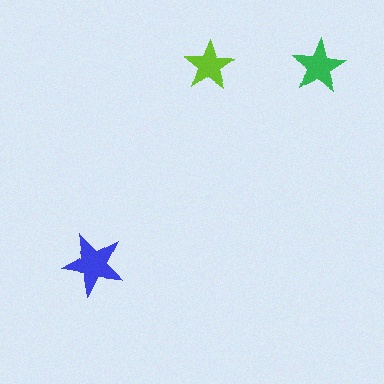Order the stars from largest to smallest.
the blue one, the green one, the lime one.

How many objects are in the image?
There are 3 objects in the image.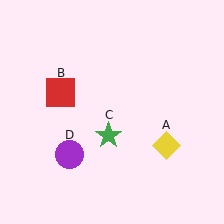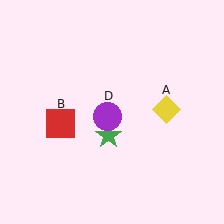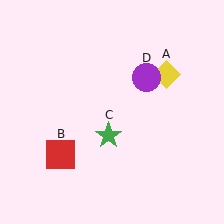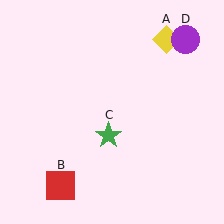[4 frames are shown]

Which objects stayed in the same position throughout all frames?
Green star (object C) remained stationary.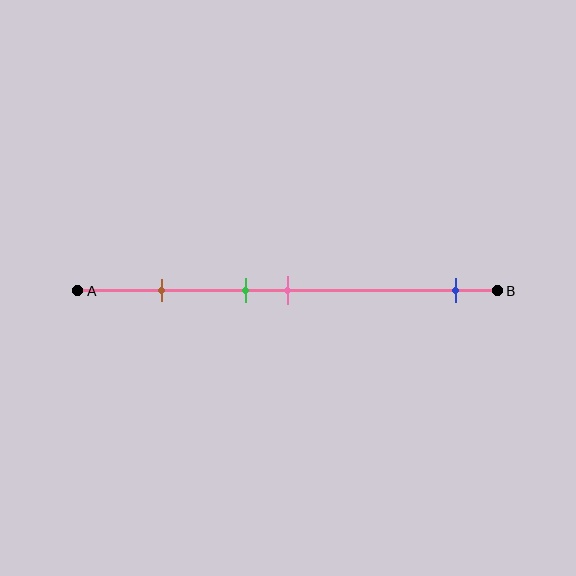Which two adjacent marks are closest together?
The green and pink marks are the closest adjacent pair.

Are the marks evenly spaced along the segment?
No, the marks are not evenly spaced.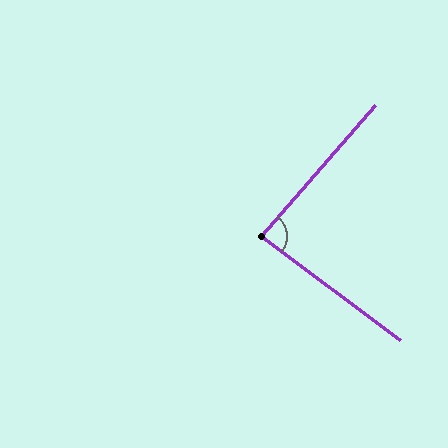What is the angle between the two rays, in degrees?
Approximately 86 degrees.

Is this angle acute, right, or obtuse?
It is approximately a right angle.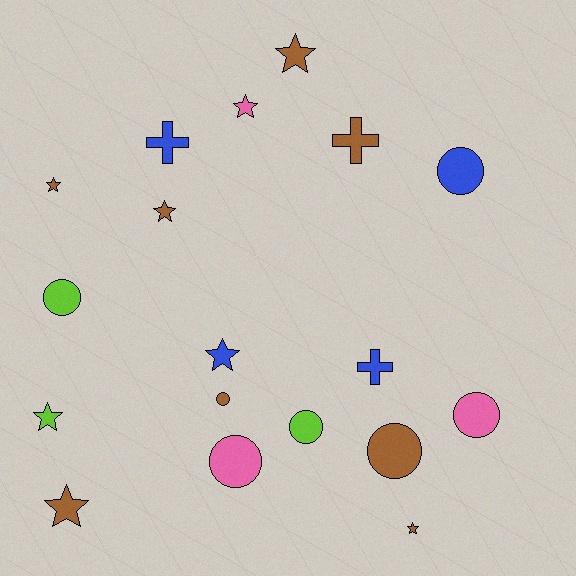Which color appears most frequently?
Brown, with 8 objects.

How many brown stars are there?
There are 5 brown stars.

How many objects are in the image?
There are 18 objects.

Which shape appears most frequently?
Star, with 8 objects.